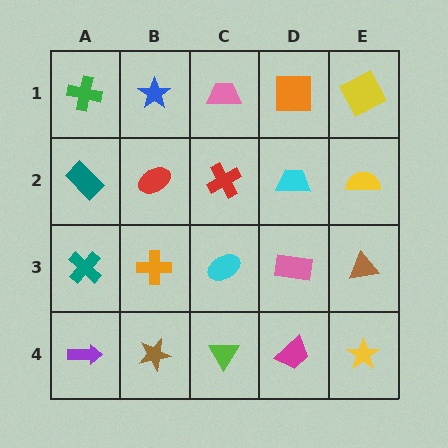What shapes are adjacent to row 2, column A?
A green cross (row 1, column A), a teal cross (row 3, column A), a red ellipse (row 2, column B).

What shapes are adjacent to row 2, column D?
An orange square (row 1, column D), a pink rectangle (row 3, column D), a red cross (row 2, column C), a yellow semicircle (row 2, column E).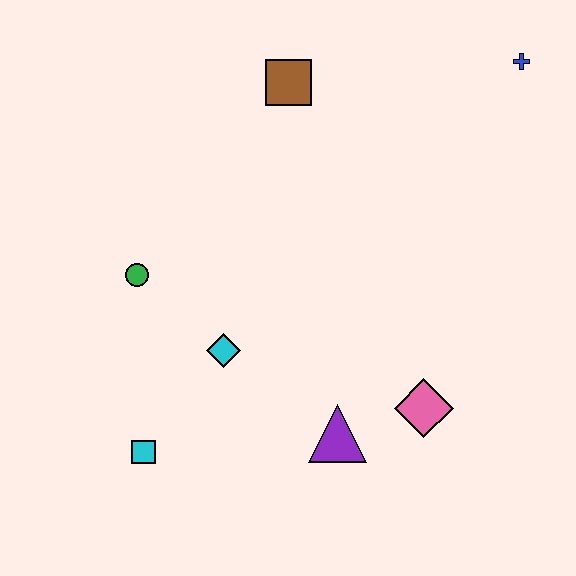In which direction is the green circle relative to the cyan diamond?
The green circle is to the left of the cyan diamond.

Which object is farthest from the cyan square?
The blue cross is farthest from the cyan square.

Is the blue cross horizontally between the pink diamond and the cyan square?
No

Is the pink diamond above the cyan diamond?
No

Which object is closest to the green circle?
The cyan diamond is closest to the green circle.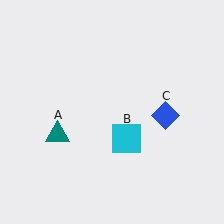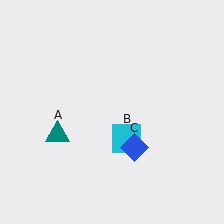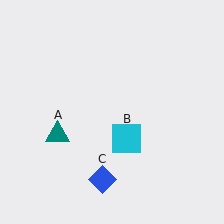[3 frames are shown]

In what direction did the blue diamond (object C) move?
The blue diamond (object C) moved down and to the left.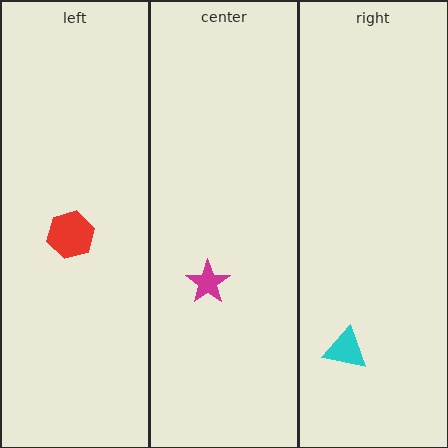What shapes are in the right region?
The cyan triangle.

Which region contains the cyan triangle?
The right region.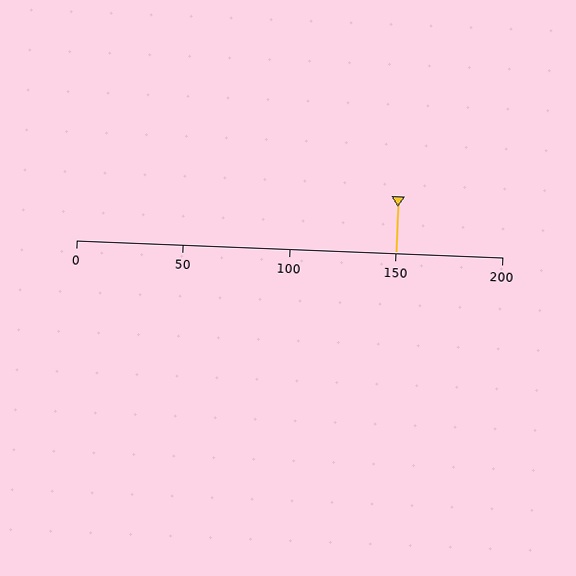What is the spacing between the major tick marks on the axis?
The major ticks are spaced 50 apart.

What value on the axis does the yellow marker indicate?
The marker indicates approximately 150.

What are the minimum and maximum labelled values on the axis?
The axis runs from 0 to 200.